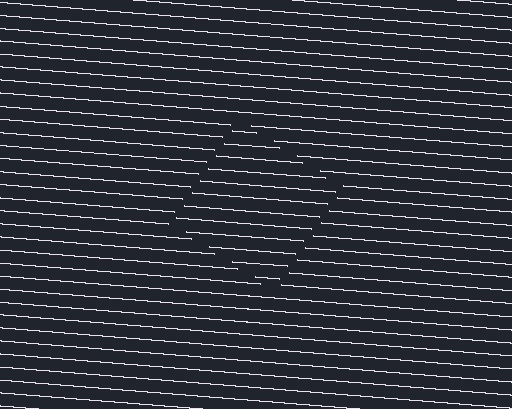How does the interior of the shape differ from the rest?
The interior of the shape contains the same grating, shifted by half a period — the contour is defined by the phase discontinuity where line-ends from the inner and outer gratings abut.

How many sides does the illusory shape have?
4 sides — the line-ends trace a square.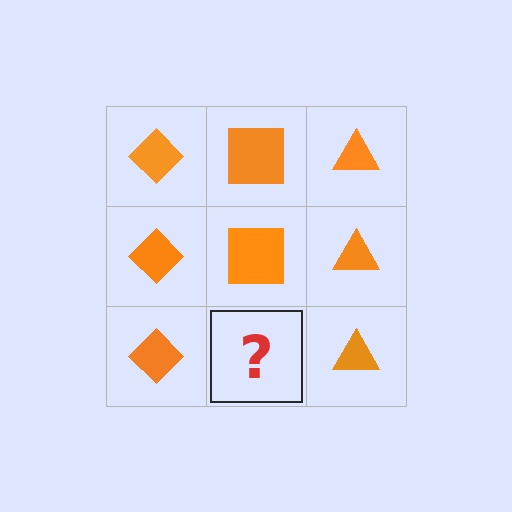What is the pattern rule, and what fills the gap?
The rule is that each column has a consistent shape. The gap should be filled with an orange square.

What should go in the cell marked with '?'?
The missing cell should contain an orange square.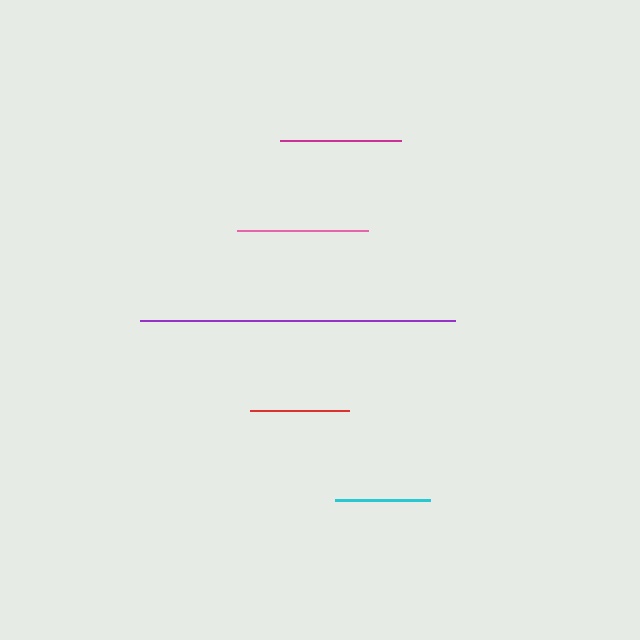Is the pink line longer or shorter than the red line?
The pink line is longer than the red line.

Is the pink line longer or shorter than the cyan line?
The pink line is longer than the cyan line.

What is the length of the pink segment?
The pink segment is approximately 132 pixels long.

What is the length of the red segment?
The red segment is approximately 99 pixels long.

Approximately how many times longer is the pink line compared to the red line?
The pink line is approximately 1.3 times the length of the red line.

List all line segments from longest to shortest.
From longest to shortest: purple, pink, magenta, red, cyan.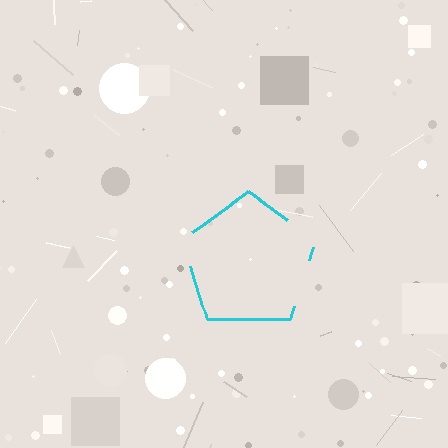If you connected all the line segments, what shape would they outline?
They would outline a pentagon.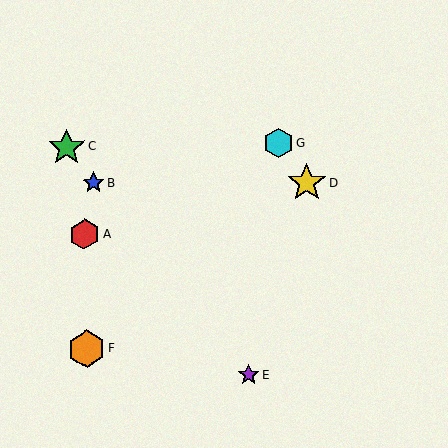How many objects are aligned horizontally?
2 objects (B, D) are aligned horizontally.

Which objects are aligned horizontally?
Objects B, D are aligned horizontally.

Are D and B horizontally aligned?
Yes, both are at y≈182.